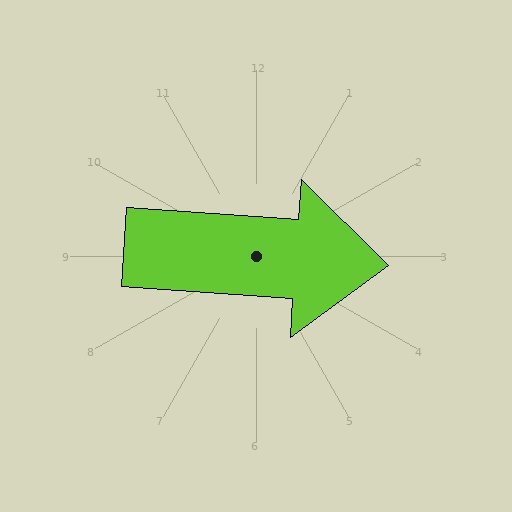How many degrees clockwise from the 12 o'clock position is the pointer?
Approximately 94 degrees.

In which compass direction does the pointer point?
East.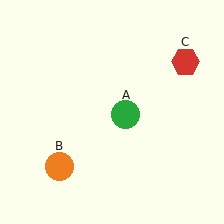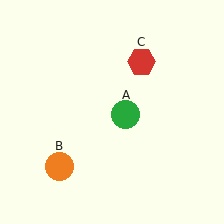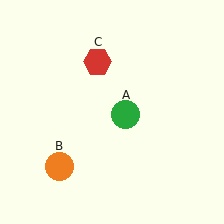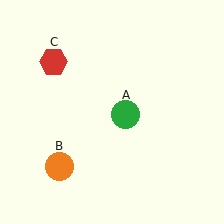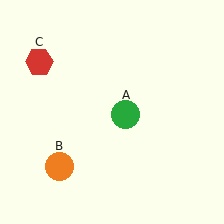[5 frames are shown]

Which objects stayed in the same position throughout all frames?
Green circle (object A) and orange circle (object B) remained stationary.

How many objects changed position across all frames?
1 object changed position: red hexagon (object C).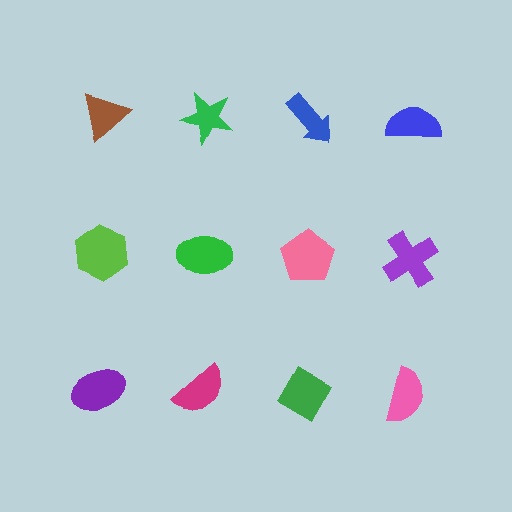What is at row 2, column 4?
A purple cross.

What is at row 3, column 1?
A purple ellipse.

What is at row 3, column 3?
A green diamond.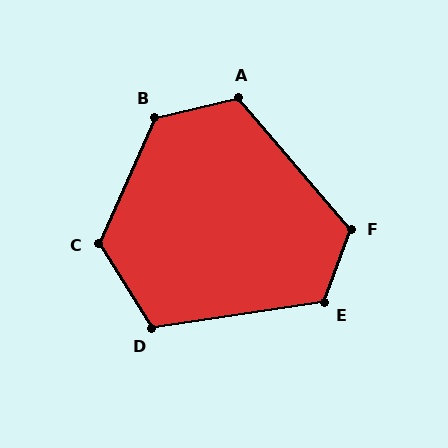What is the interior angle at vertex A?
Approximately 117 degrees (obtuse).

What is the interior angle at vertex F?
Approximately 119 degrees (obtuse).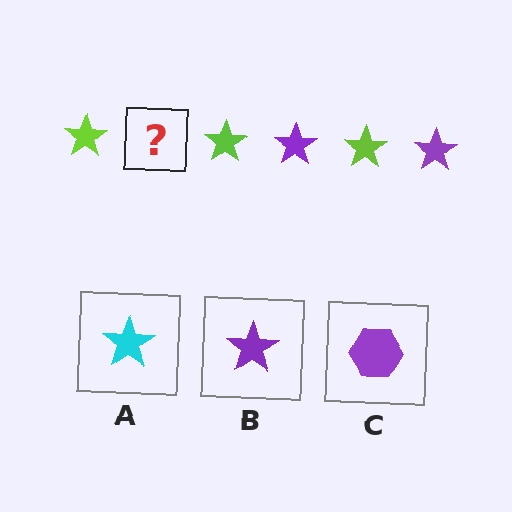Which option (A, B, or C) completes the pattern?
B.